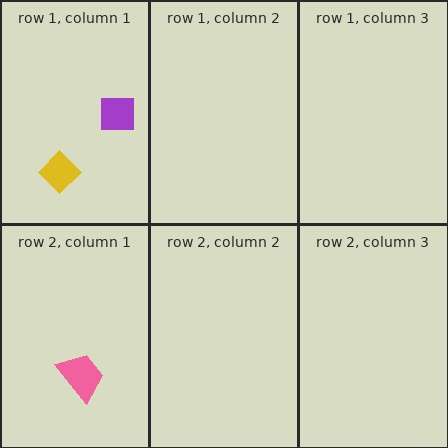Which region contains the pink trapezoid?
The row 2, column 1 region.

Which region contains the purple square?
The row 1, column 1 region.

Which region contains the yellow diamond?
The row 1, column 1 region.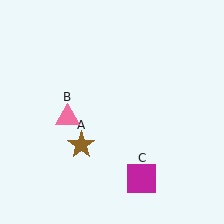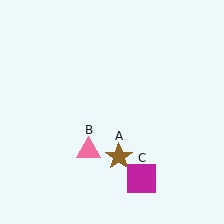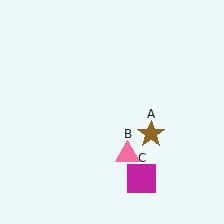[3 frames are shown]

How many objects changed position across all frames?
2 objects changed position: brown star (object A), pink triangle (object B).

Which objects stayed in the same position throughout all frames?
Magenta square (object C) remained stationary.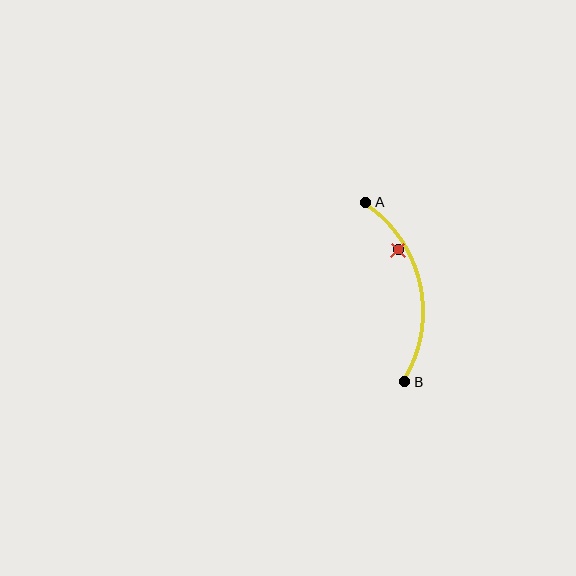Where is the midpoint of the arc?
The arc midpoint is the point on the curve farthest from the straight line joining A and B. It sits to the right of that line.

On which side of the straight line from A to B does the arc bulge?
The arc bulges to the right of the straight line connecting A and B.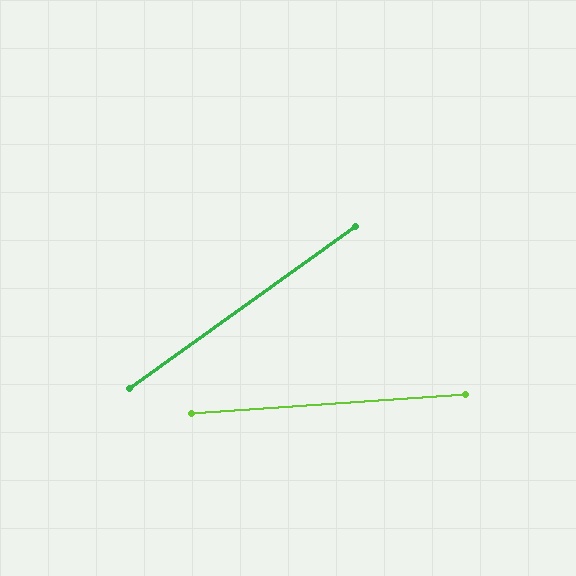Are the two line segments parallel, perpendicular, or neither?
Neither parallel nor perpendicular — they differ by about 31°.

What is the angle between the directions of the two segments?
Approximately 31 degrees.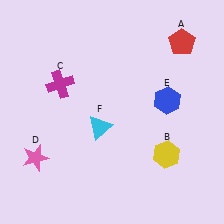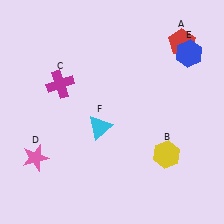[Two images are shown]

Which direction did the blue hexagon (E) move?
The blue hexagon (E) moved up.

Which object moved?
The blue hexagon (E) moved up.